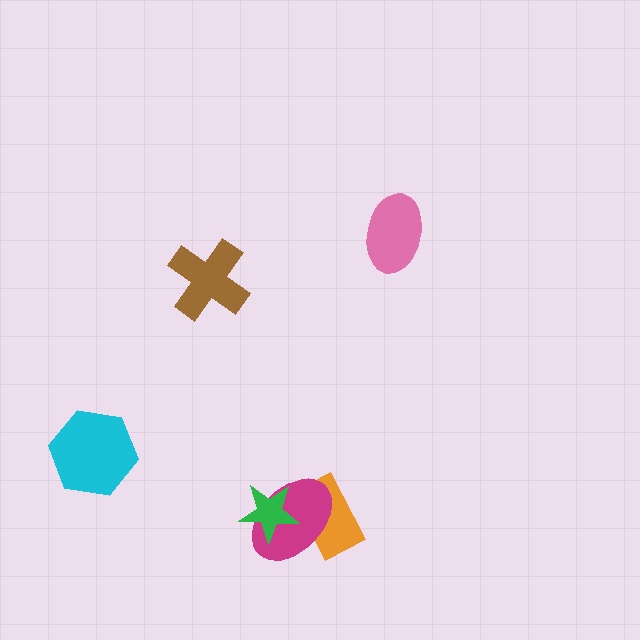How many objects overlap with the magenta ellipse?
2 objects overlap with the magenta ellipse.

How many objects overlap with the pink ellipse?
0 objects overlap with the pink ellipse.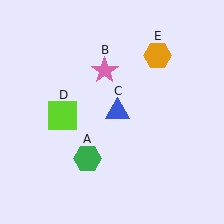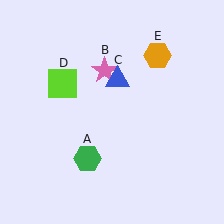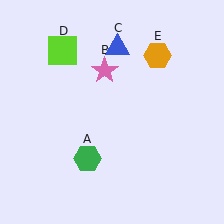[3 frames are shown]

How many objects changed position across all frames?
2 objects changed position: blue triangle (object C), lime square (object D).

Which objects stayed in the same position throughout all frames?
Green hexagon (object A) and pink star (object B) and orange hexagon (object E) remained stationary.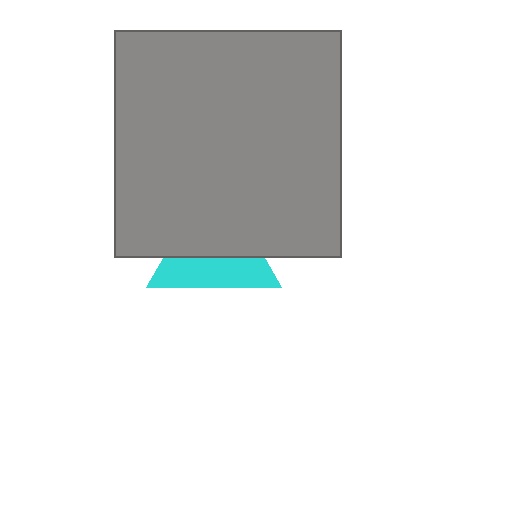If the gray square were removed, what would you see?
You would see the complete cyan triangle.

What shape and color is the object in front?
The object in front is a gray square.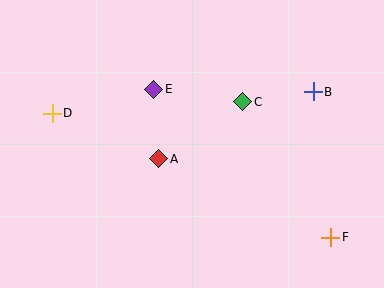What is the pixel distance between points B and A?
The distance between B and A is 168 pixels.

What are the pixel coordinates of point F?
Point F is at (331, 237).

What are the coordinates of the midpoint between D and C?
The midpoint between D and C is at (148, 108).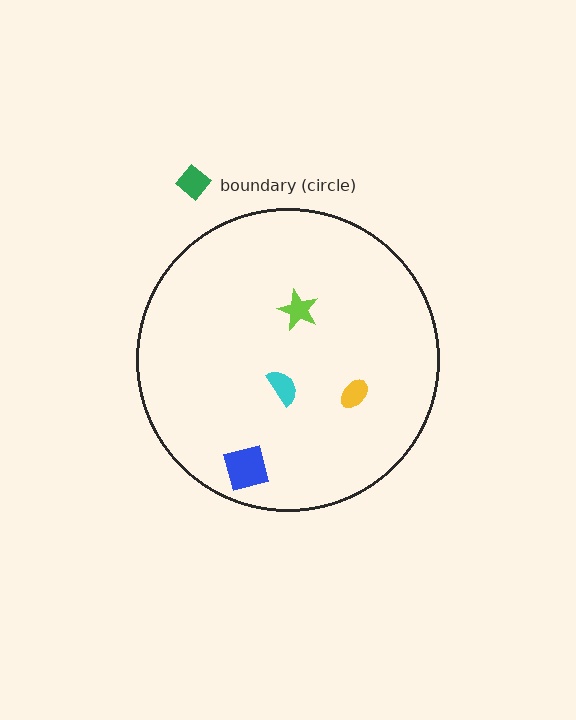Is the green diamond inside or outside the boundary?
Outside.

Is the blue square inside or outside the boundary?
Inside.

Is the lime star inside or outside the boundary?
Inside.